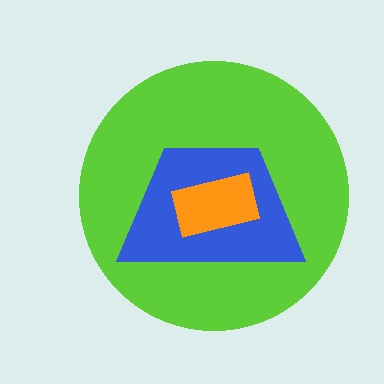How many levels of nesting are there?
3.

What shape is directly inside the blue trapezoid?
The orange rectangle.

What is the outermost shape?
The lime circle.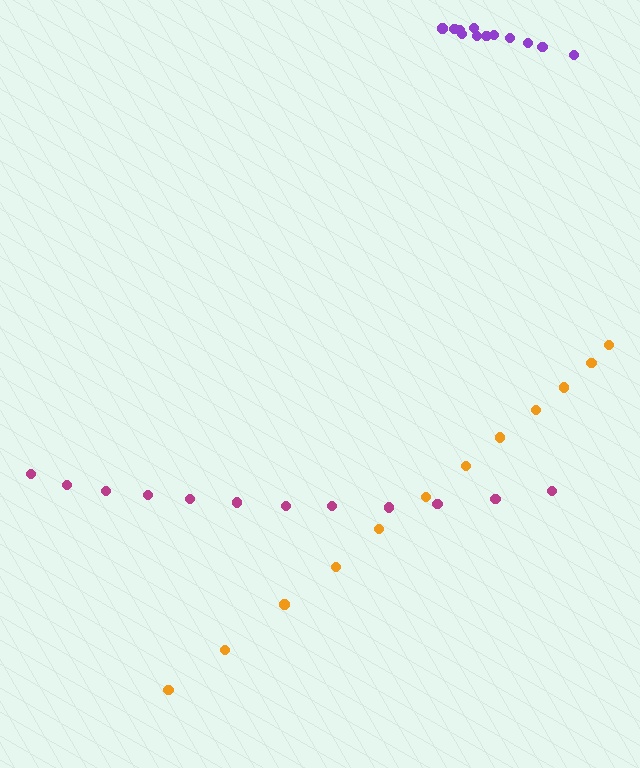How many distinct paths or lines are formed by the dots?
There are 3 distinct paths.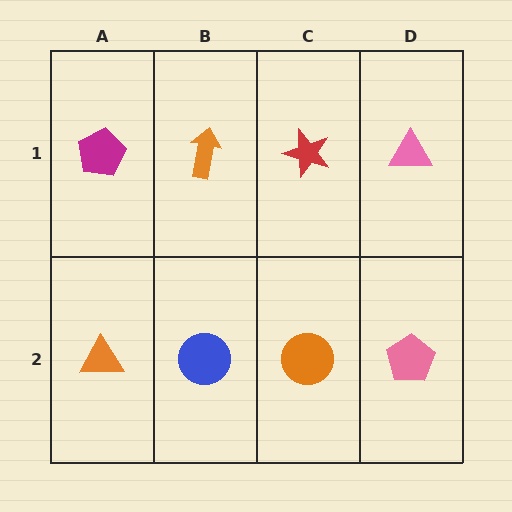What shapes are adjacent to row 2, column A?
A magenta pentagon (row 1, column A), a blue circle (row 2, column B).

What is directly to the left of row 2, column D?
An orange circle.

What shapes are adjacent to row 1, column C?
An orange circle (row 2, column C), an orange arrow (row 1, column B), a pink triangle (row 1, column D).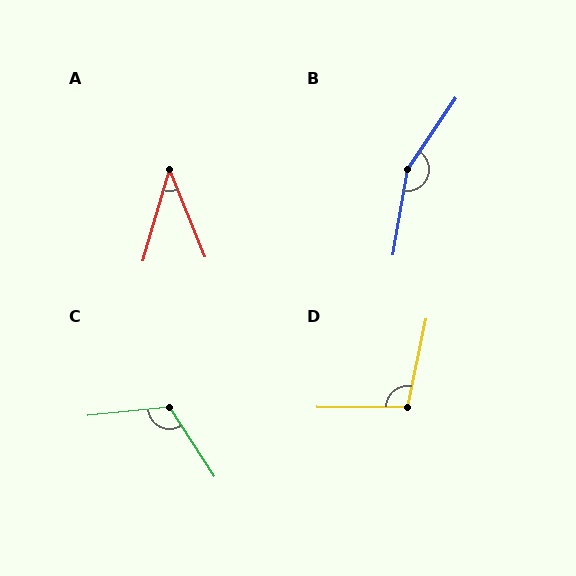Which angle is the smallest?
A, at approximately 38 degrees.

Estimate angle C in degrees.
Approximately 117 degrees.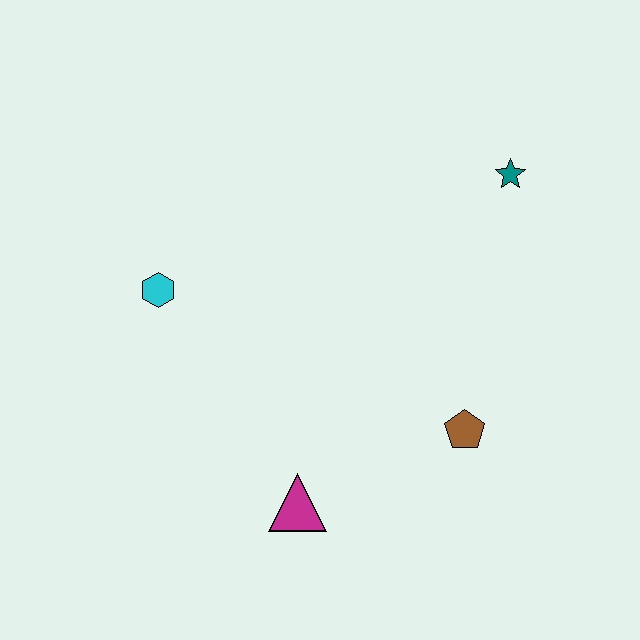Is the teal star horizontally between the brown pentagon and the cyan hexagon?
No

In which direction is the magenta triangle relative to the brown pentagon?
The magenta triangle is to the left of the brown pentagon.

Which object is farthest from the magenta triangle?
The teal star is farthest from the magenta triangle.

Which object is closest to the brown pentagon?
The magenta triangle is closest to the brown pentagon.